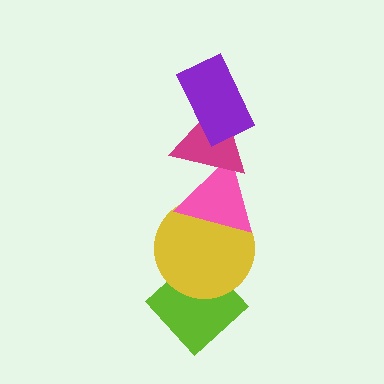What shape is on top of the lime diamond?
The yellow circle is on top of the lime diamond.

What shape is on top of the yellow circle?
The pink triangle is on top of the yellow circle.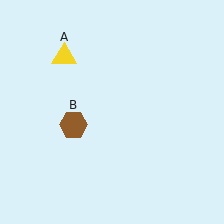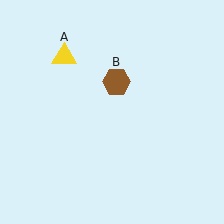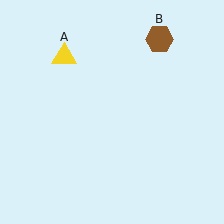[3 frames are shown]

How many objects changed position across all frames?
1 object changed position: brown hexagon (object B).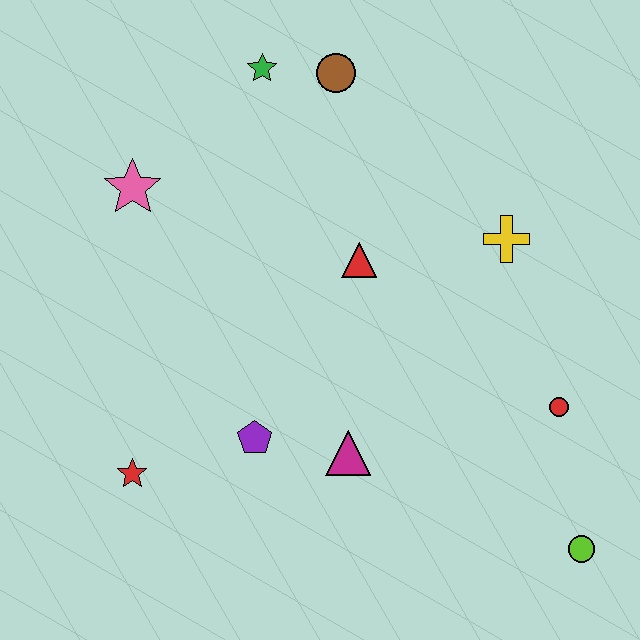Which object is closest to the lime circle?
The red circle is closest to the lime circle.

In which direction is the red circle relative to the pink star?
The red circle is to the right of the pink star.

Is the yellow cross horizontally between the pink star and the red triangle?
No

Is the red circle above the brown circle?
No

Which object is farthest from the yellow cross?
The red star is farthest from the yellow cross.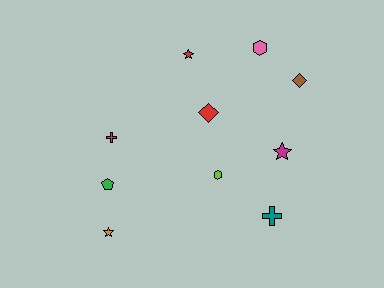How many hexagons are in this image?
There are 2 hexagons.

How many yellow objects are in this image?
There are no yellow objects.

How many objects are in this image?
There are 10 objects.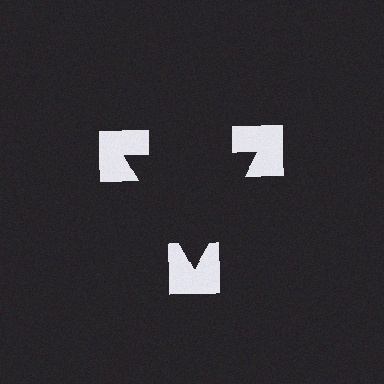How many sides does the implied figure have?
3 sides.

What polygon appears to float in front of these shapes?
An illusory triangle — its edges are inferred from the aligned wedge cuts in the notched squares, not physically drawn.